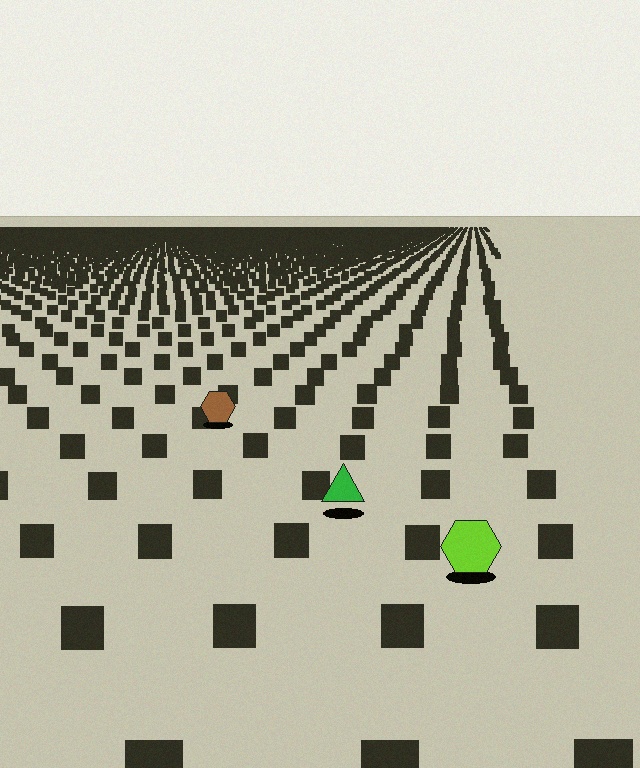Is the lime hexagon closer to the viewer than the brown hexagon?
Yes. The lime hexagon is closer — you can tell from the texture gradient: the ground texture is coarser near it.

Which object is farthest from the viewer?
The brown hexagon is farthest from the viewer. It appears smaller and the ground texture around it is denser.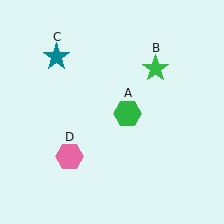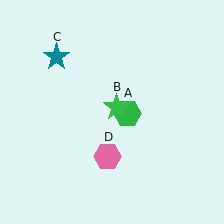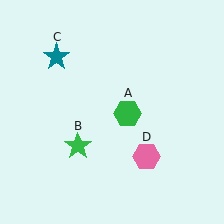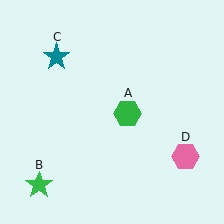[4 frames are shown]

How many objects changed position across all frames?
2 objects changed position: green star (object B), pink hexagon (object D).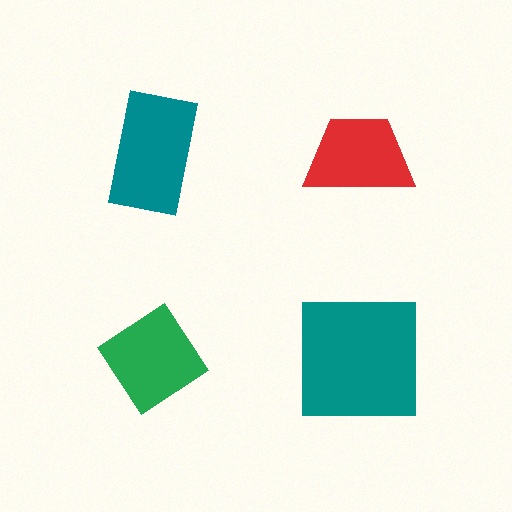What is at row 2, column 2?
A teal square.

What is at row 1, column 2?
A red trapezoid.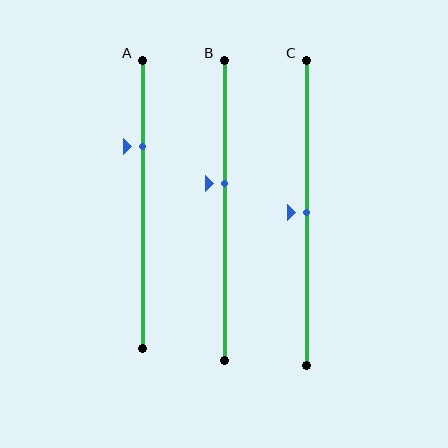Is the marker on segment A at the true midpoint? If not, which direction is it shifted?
No, the marker on segment A is shifted upward by about 20% of the segment length.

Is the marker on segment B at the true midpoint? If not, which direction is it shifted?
No, the marker on segment B is shifted upward by about 9% of the segment length.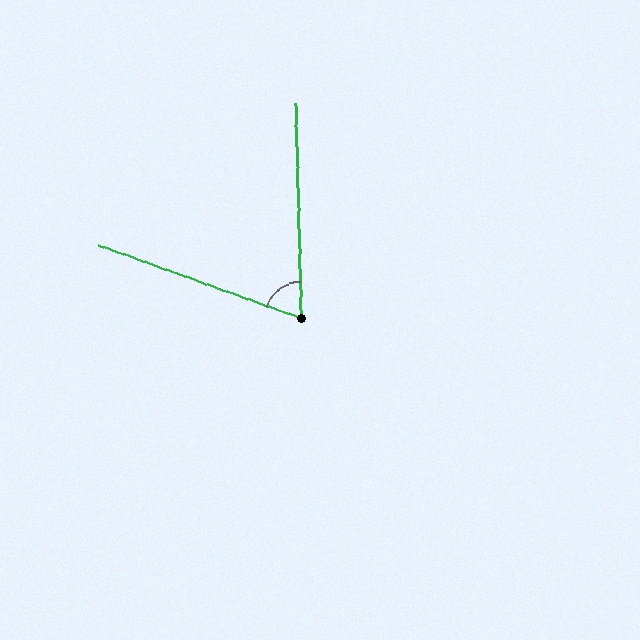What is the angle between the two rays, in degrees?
Approximately 69 degrees.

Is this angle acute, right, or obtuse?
It is acute.